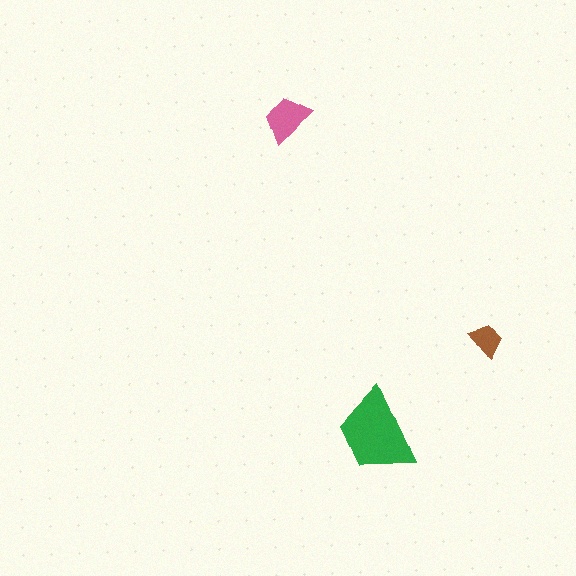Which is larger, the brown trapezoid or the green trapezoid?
The green one.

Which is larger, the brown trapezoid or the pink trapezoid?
The pink one.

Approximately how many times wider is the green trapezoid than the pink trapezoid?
About 2 times wider.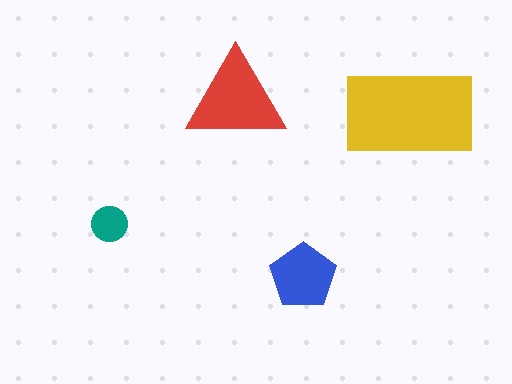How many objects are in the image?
There are 4 objects in the image.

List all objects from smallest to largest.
The teal circle, the blue pentagon, the red triangle, the yellow rectangle.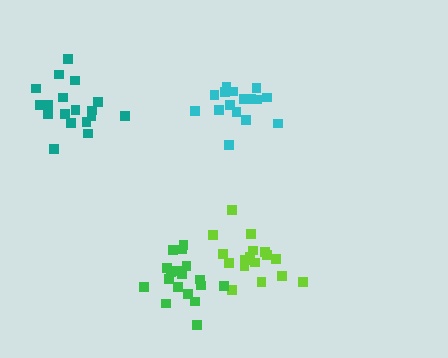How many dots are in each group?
Group 1: 18 dots, Group 2: 17 dots, Group 3: 18 dots, Group 4: 16 dots (69 total).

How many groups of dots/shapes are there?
There are 4 groups.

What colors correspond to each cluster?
The clusters are colored: teal, lime, green, cyan.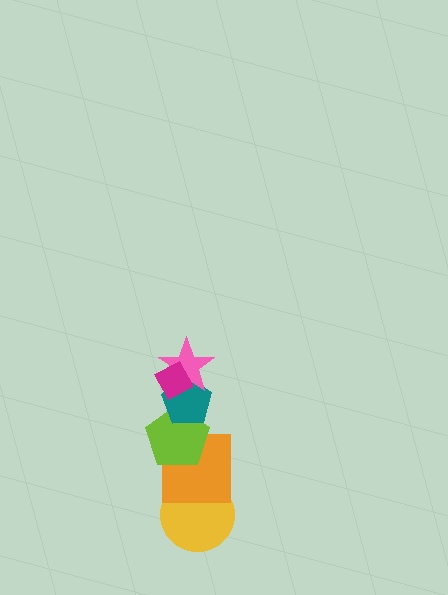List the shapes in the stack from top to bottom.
From top to bottom: the magenta diamond, the pink star, the teal pentagon, the lime pentagon, the orange square, the yellow circle.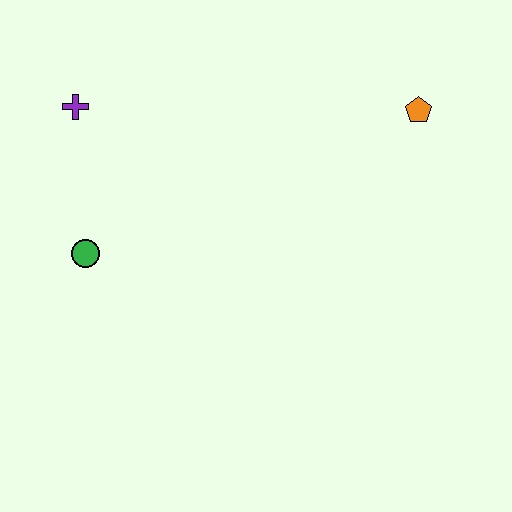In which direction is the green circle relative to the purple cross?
The green circle is below the purple cross.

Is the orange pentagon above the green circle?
Yes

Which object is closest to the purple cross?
The green circle is closest to the purple cross.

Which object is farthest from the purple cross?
The orange pentagon is farthest from the purple cross.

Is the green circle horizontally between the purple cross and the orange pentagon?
Yes